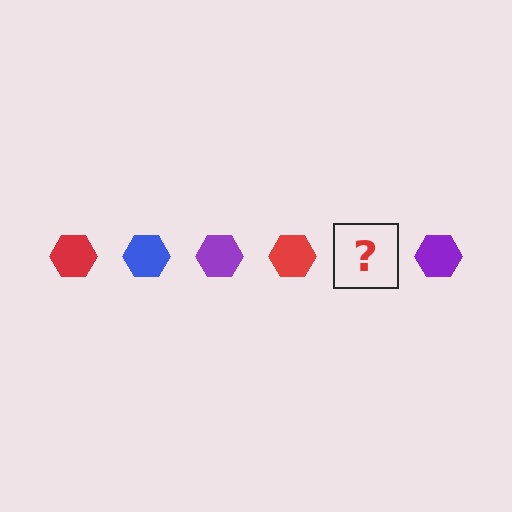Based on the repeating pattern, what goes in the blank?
The blank should be a blue hexagon.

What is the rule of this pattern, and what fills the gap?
The rule is that the pattern cycles through red, blue, purple hexagons. The gap should be filled with a blue hexagon.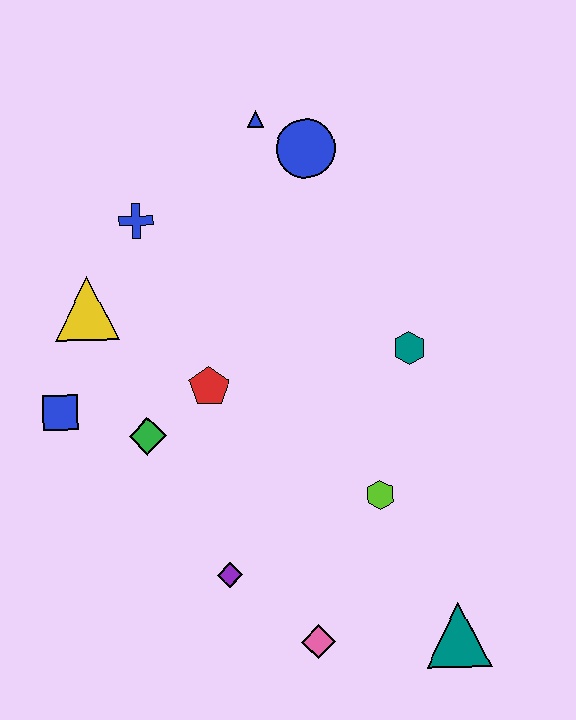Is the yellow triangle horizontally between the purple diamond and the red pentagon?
No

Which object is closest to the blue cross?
The yellow triangle is closest to the blue cross.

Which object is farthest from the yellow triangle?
The teal triangle is farthest from the yellow triangle.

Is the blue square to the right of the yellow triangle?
No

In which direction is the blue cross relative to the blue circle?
The blue cross is to the left of the blue circle.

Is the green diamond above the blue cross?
No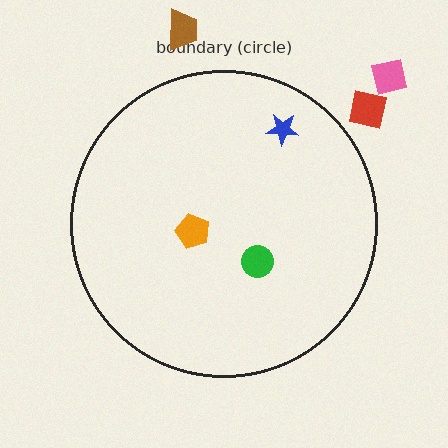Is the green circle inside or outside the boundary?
Inside.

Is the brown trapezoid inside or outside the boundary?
Outside.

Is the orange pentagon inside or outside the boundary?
Inside.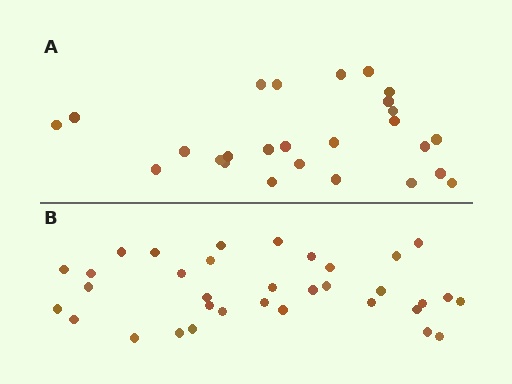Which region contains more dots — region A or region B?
Region B (the bottom region) has more dots.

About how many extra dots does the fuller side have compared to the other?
Region B has roughly 8 or so more dots than region A.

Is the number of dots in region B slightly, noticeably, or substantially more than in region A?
Region B has noticeably more, but not dramatically so. The ratio is roughly 1.3 to 1.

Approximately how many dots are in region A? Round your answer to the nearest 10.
About 30 dots. (The exact count is 26, which rounds to 30.)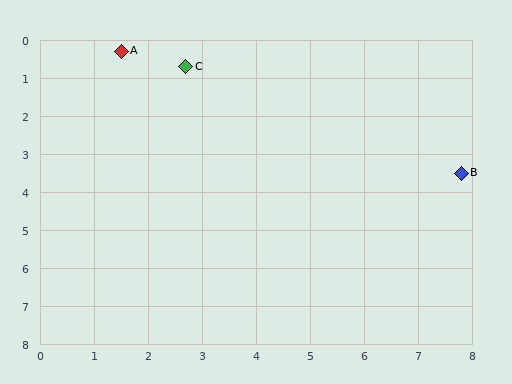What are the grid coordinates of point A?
Point A is at approximately (1.5, 0.3).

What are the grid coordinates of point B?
Point B is at approximately (7.8, 3.5).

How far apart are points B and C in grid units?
Points B and C are about 5.8 grid units apart.